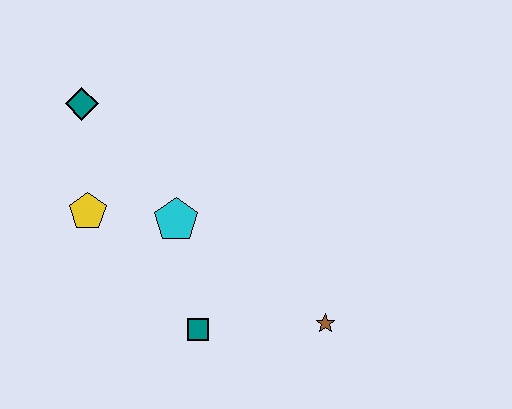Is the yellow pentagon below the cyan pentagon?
No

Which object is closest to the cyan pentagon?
The yellow pentagon is closest to the cyan pentagon.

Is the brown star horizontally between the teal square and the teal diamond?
No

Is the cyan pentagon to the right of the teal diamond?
Yes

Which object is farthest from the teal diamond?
The brown star is farthest from the teal diamond.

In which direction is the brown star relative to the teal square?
The brown star is to the right of the teal square.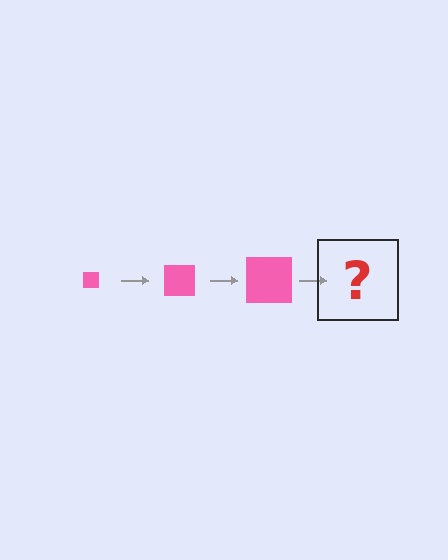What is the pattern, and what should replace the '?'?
The pattern is that the square gets progressively larger each step. The '?' should be a pink square, larger than the previous one.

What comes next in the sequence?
The next element should be a pink square, larger than the previous one.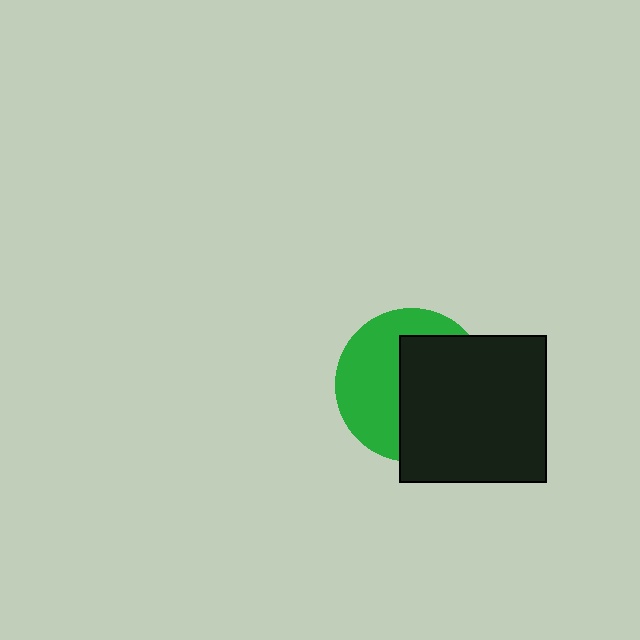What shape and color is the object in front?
The object in front is a black square.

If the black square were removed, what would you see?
You would see the complete green circle.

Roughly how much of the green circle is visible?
About half of it is visible (roughly 48%).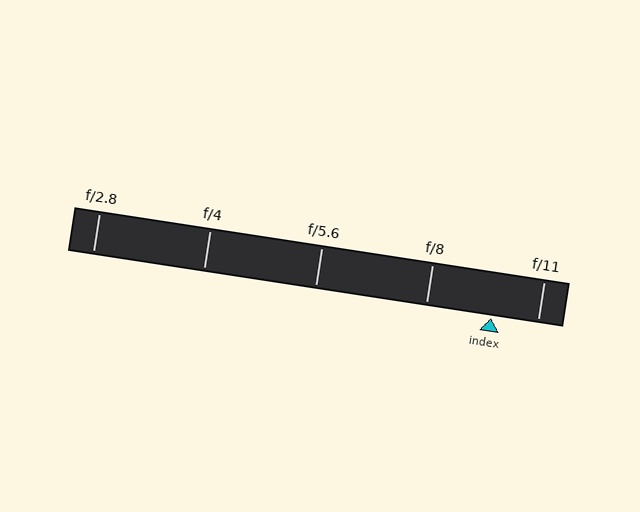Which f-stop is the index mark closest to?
The index mark is closest to f/11.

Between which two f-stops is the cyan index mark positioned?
The index mark is between f/8 and f/11.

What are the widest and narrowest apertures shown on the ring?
The widest aperture shown is f/2.8 and the narrowest is f/11.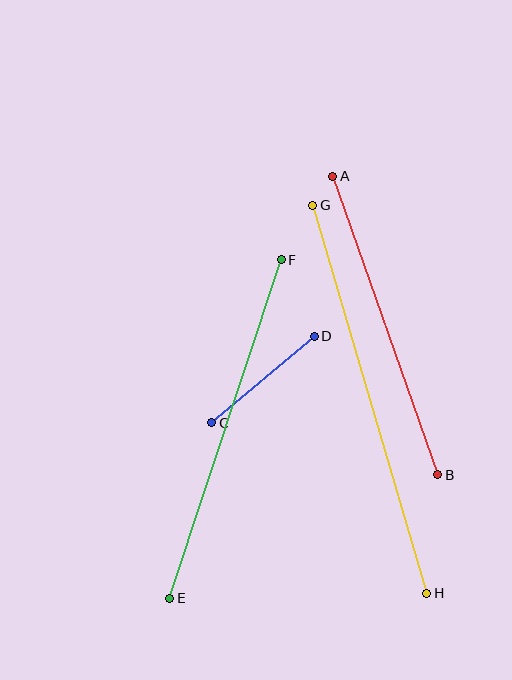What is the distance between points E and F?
The distance is approximately 356 pixels.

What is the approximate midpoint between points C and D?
The midpoint is at approximately (263, 380) pixels.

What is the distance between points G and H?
The distance is approximately 404 pixels.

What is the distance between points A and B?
The distance is approximately 316 pixels.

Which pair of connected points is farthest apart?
Points G and H are farthest apart.